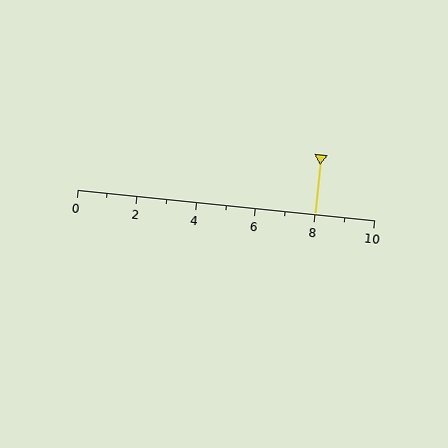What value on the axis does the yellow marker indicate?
The marker indicates approximately 8.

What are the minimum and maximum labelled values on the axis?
The axis runs from 0 to 10.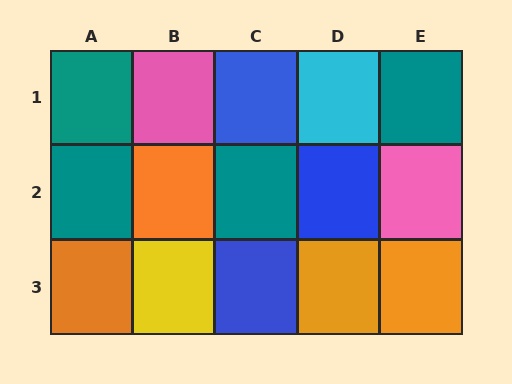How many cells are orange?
4 cells are orange.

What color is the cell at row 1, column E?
Teal.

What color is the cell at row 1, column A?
Teal.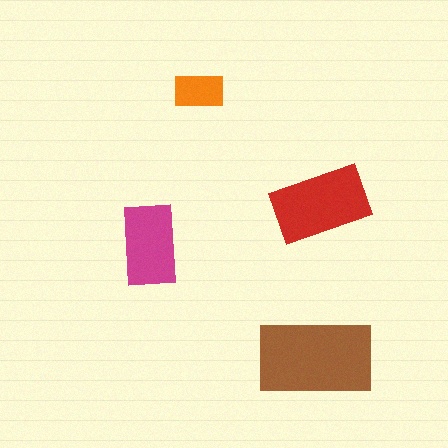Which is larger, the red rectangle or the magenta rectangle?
The red one.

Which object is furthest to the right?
The red rectangle is rightmost.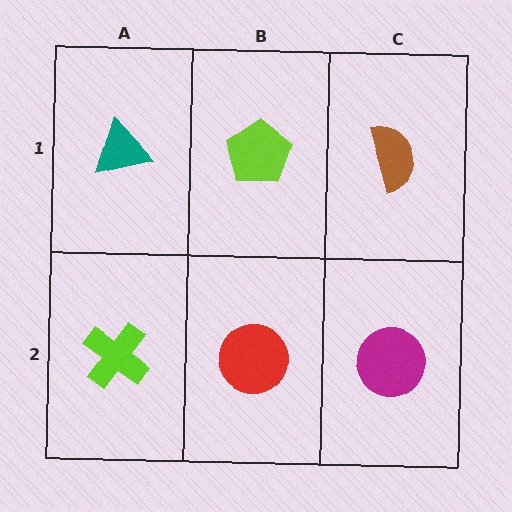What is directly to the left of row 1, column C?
A lime pentagon.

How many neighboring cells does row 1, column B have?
3.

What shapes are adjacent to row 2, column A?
A teal triangle (row 1, column A), a red circle (row 2, column B).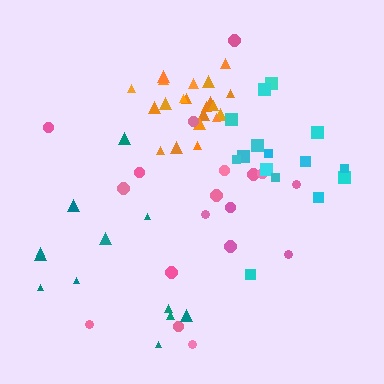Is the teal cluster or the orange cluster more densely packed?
Orange.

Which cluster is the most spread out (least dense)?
Teal.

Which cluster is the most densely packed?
Orange.